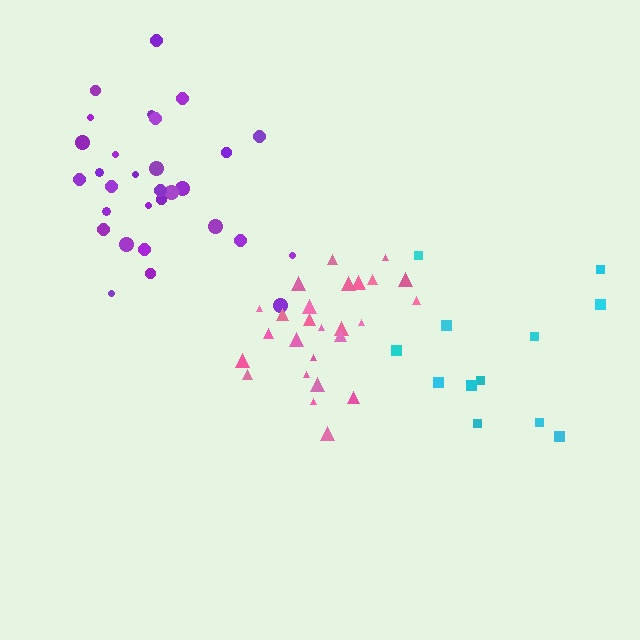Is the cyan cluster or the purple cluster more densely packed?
Purple.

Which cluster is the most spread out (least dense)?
Cyan.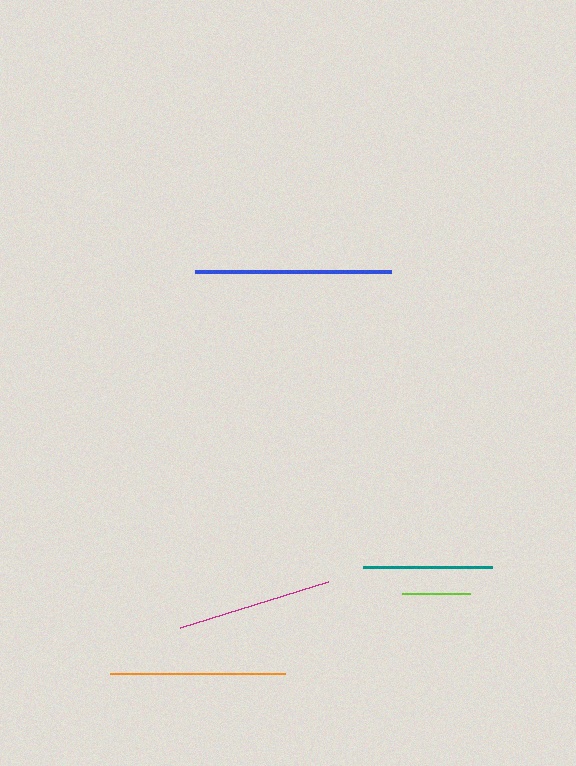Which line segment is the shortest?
The lime line is the shortest at approximately 68 pixels.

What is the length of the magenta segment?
The magenta segment is approximately 155 pixels long.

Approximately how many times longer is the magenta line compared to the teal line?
The magenta line is approximately 1.2 times the length of the teal line.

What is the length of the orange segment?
The orange segment is approximately 176 pixels long.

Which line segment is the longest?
The blue line is the longest at approximately 196 pixels.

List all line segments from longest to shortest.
From longest to shortest: blue, orange, magenta, teal, lime.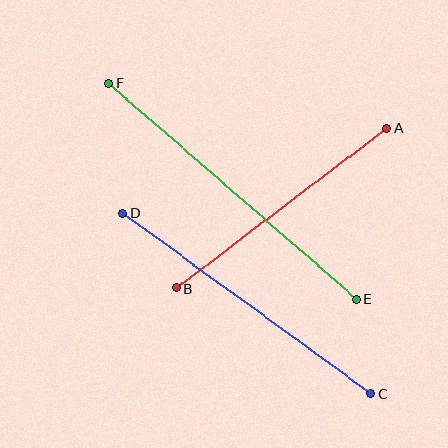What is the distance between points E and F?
The distance is approximately 329 pixels.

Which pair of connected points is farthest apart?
Points E and F are farthest apart.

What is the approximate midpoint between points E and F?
The midpoint is at approximately (233, 191) pixels.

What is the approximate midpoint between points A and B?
The midpoint is at approximately (282, 208) pixels.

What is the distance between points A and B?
The distance is approximately 264 pixels.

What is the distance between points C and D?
The distance is approximately 306 pixels.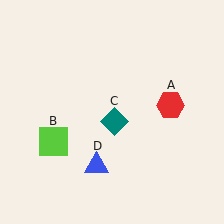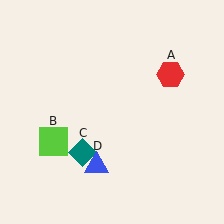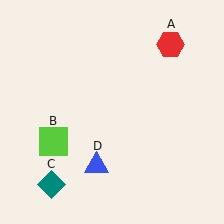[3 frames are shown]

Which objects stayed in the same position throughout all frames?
Lime square (object B) and blue triangle (object D) remained stationary.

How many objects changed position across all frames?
2 objects changed position: red hexagon (object A), teal diamond (object C).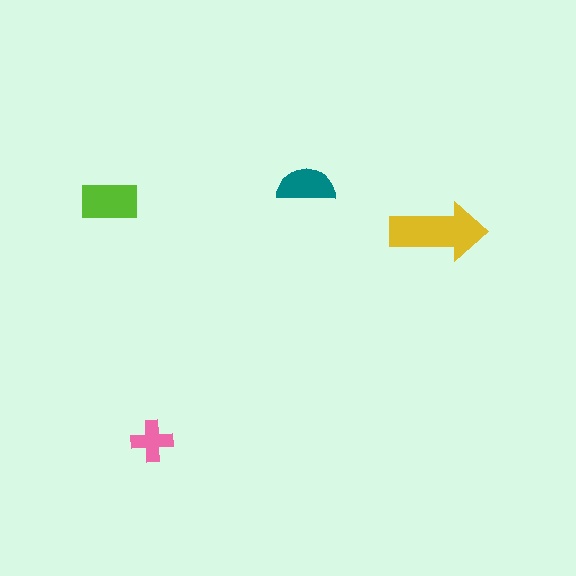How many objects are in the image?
There are 4 objects in the image.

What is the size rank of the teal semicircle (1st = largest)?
3rd.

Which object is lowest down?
The pink cross is bottommost.